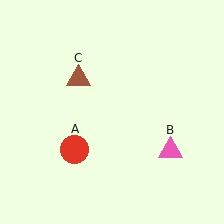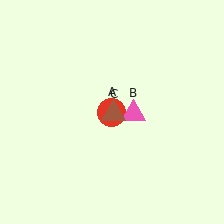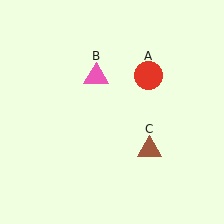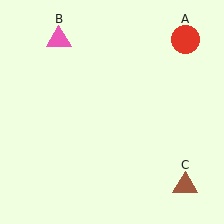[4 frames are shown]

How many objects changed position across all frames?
3 objects changed position: red circle (object A), pink triangle (object B), brown triangle (object C).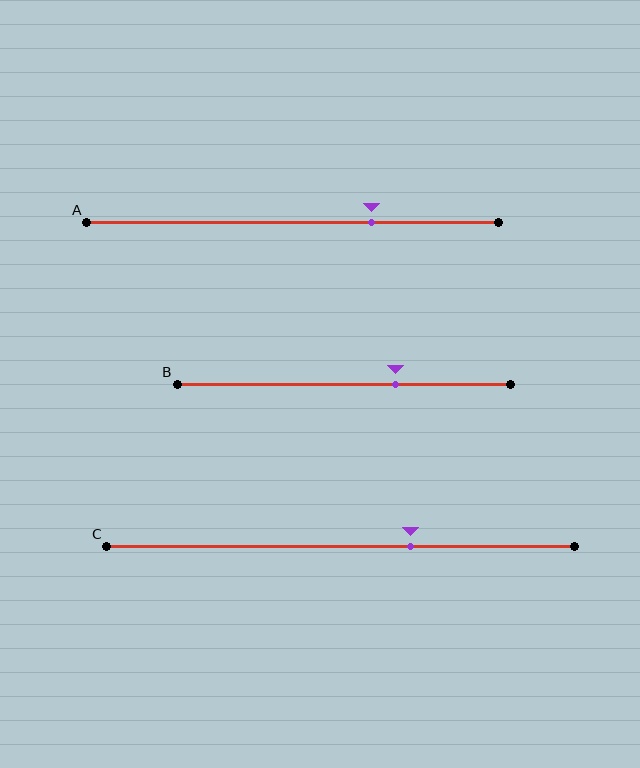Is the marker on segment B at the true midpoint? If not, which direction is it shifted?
No, the marker on segment B is shifted to the right by about 16% of the segment length.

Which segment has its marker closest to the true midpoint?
Segment C has its marker closest to the true midpoint.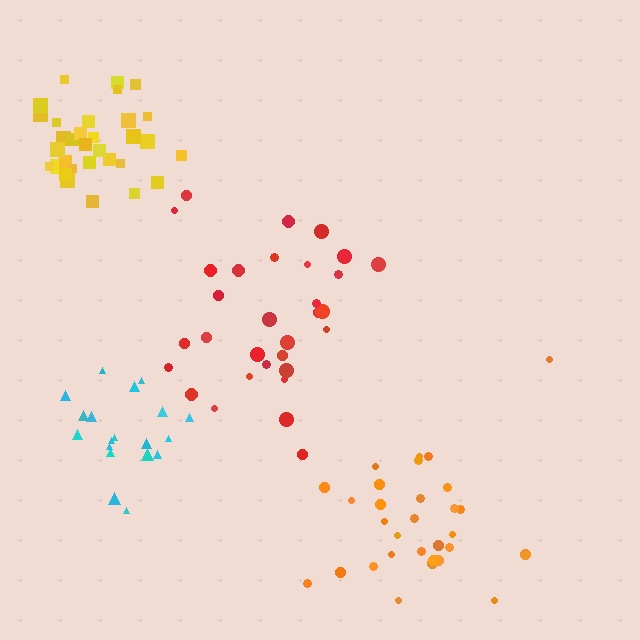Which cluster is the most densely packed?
Yellow.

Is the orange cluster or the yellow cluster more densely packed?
Yellow.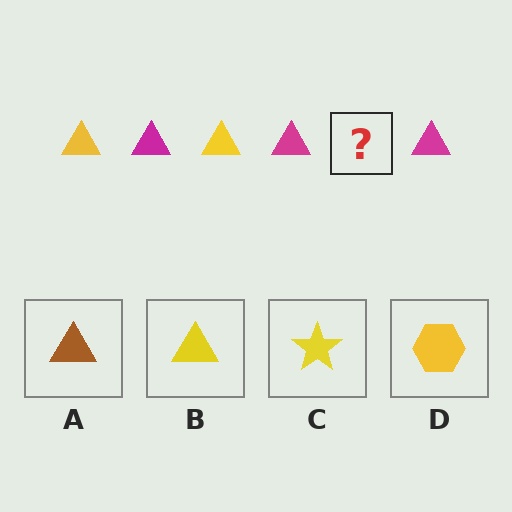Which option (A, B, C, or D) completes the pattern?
B.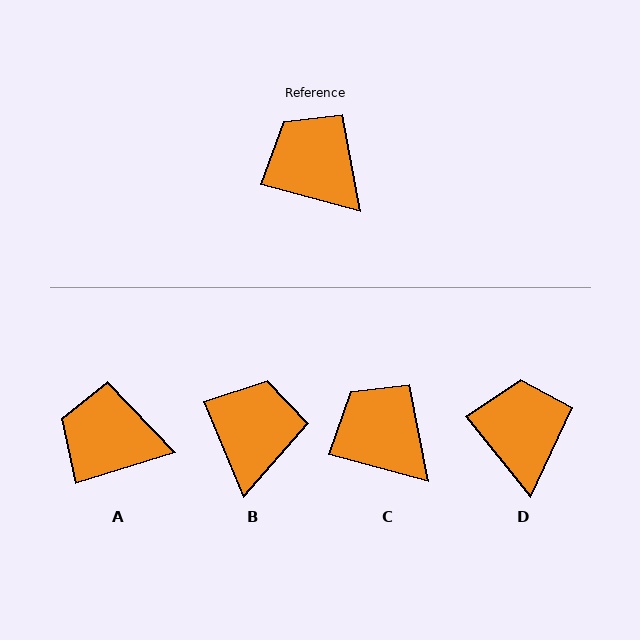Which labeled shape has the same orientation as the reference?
C.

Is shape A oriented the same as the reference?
No, it is off by about 33 degrees.